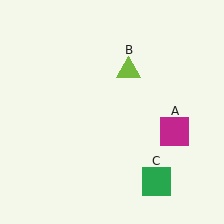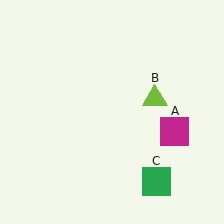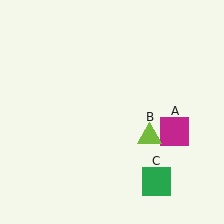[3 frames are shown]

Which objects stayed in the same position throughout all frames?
Magenta square (object A) and green square (object C) remained stationary.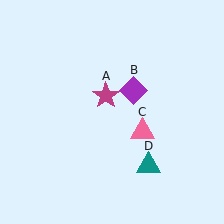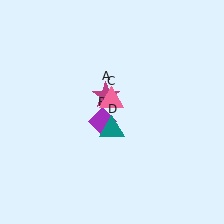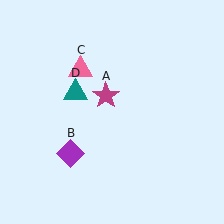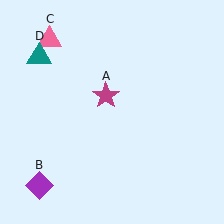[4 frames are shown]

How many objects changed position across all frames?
3 objects changed position: purple diamond (object B), pink triangle (object C), teal triangle (object D).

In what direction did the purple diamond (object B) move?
The purple diamond (object B) moved down and to the left.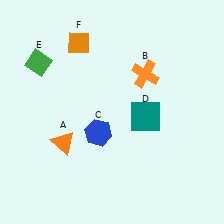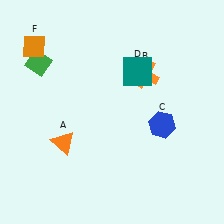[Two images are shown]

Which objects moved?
The objects that moved are: the blue hexagon (C), the teal square (D), the orange diamond (F).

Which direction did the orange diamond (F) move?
The orange diamond (F) moved left.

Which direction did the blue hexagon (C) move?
The blue hexagon (C) moved right.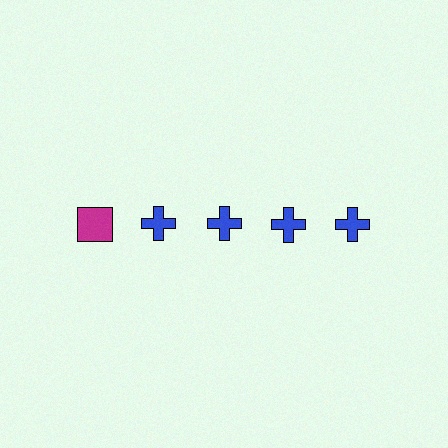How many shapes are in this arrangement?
There are 5 shapes arranged in a grid pattern.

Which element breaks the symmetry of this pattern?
The magenta square in the top row, leftmost column breaks the symmetry. All other shapes are blue crosses.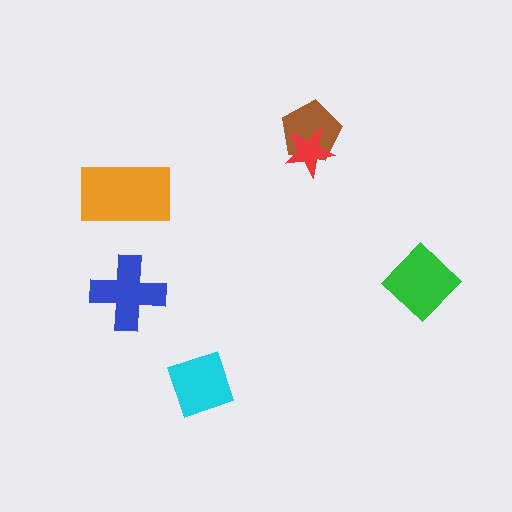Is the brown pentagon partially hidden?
Yes, it is partially covered by another shape.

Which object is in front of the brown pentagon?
The red star is in front of the brown pentagon.